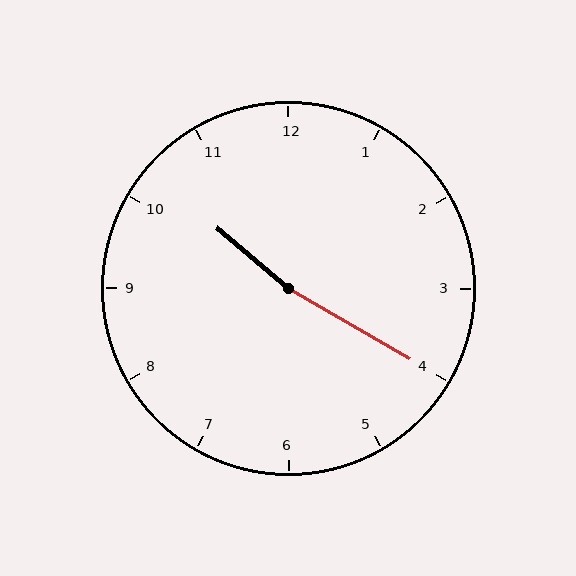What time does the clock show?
10:20.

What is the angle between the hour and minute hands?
Approximately 170 degrees.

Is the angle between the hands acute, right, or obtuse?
It is obtuse.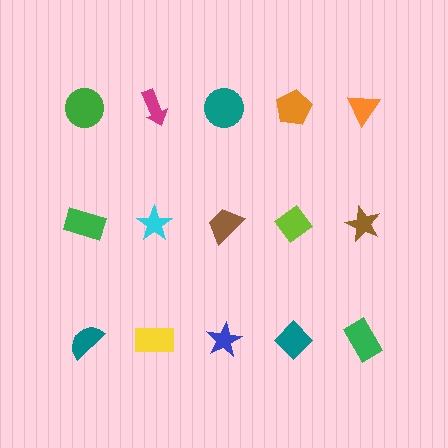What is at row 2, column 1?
A green rectangle.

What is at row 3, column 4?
A teal diamond.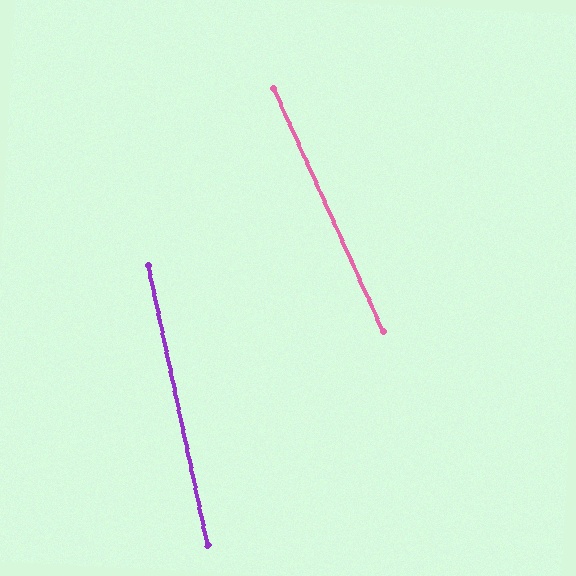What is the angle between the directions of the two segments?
Approximately 12 degrees.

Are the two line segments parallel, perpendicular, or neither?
Neither parallel nor perpendicular — they differ by about 12°.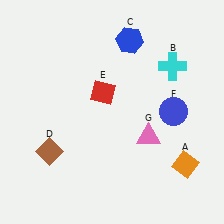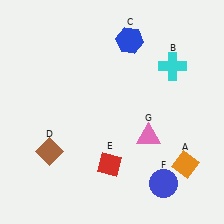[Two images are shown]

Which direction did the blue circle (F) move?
The blue circle (F) moved down.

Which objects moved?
The objects that moved are: the red diamond (E), the blue circle (F).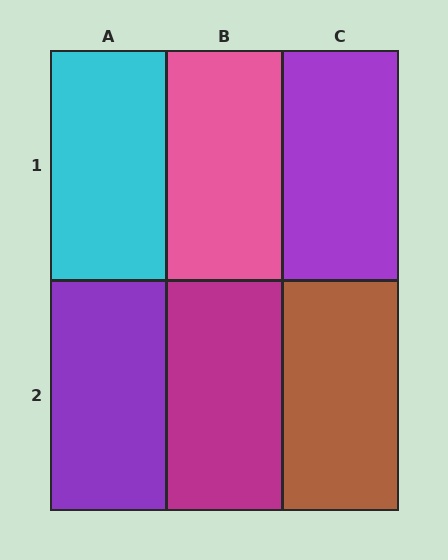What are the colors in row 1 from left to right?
Cyan, pink, purple.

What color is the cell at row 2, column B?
Magenta.